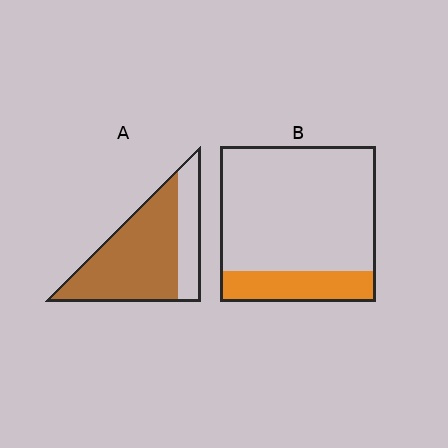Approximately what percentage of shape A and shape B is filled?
A is approximately 75% and B is approximately 20%.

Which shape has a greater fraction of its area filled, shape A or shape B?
Shape A.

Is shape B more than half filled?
No.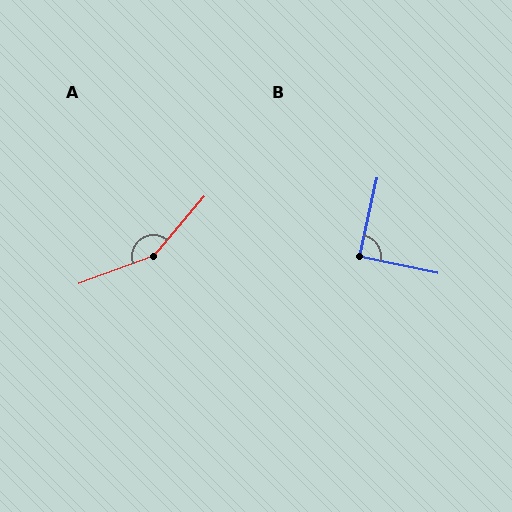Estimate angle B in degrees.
Approximately 89 degrees.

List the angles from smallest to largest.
B (89°), A (151°).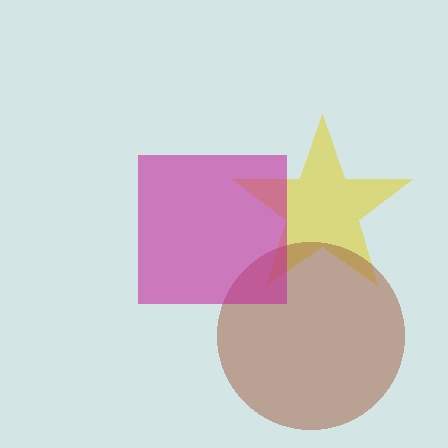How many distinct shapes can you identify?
There are 3 distinct shapes: a yellow star, a brown circle, a magenta square.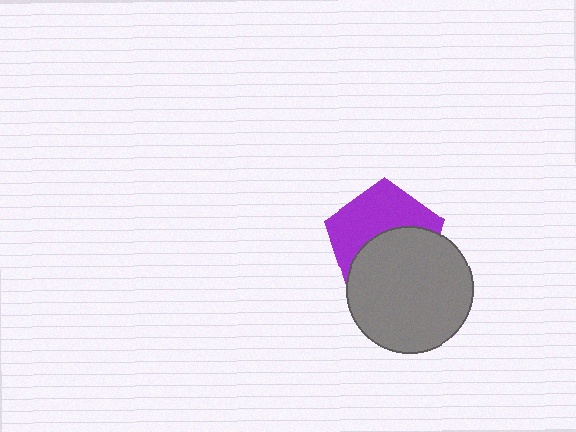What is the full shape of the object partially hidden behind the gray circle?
The partially hidden object is a purple pentagon.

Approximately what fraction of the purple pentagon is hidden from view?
Roughly 50% of the purple pentagon is hidden behind the gray circle.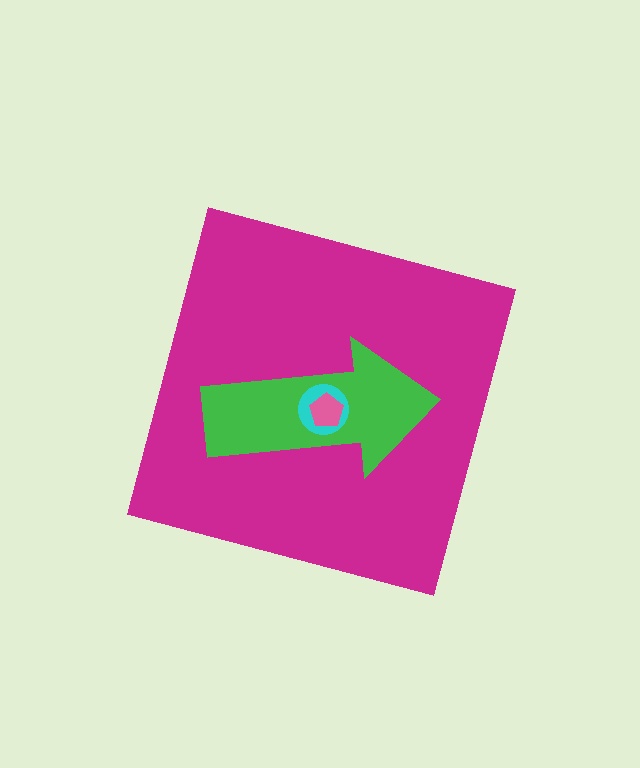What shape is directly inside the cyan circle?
The pink pentagon.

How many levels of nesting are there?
4.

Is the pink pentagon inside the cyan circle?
Yes.